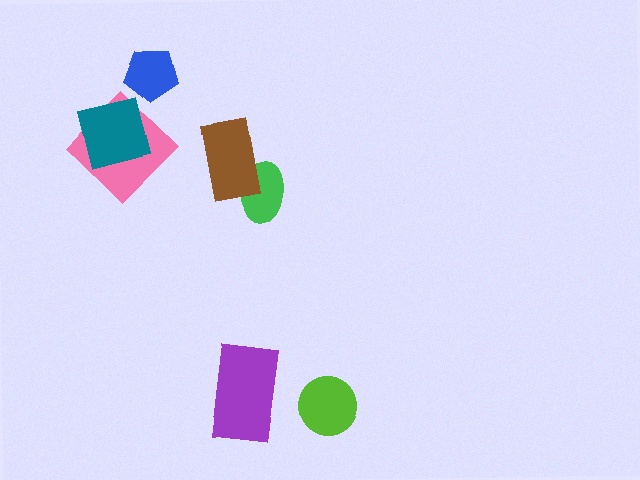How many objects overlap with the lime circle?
0 objects overlap with the lime circle.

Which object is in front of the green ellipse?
The brown rectangle is in front of the green ellipse.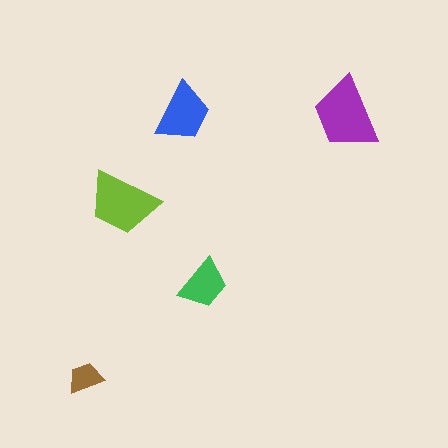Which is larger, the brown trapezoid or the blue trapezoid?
The blue one.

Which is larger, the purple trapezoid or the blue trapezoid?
The purple one.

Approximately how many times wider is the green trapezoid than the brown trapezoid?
About 1.5 times wider.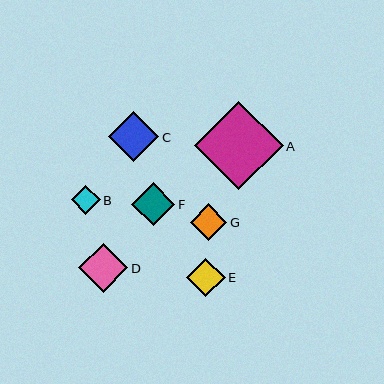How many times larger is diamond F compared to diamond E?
Diamond F is approximately 1.1 times the size of diamond E.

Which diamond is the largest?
Diamond A is the largest with a size of approximately 89 pixels.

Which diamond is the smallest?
Diamond B is the smallest with a size of approximately 29 pixels.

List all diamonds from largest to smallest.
From largest to smallest: A, C, D, F, E, G, B.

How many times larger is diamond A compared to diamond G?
Diamond A is approximately 2.4 times the size of diamond G.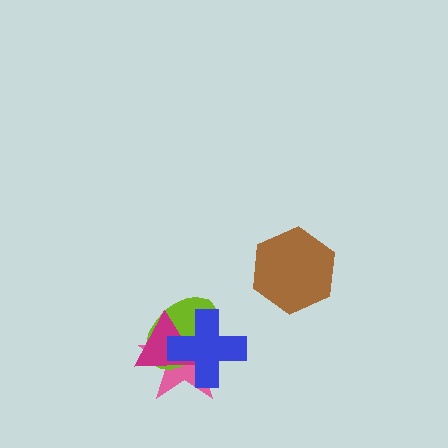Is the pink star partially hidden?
Yes, it is partially covered by another shape.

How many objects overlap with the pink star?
3 objects overlap with the pink star.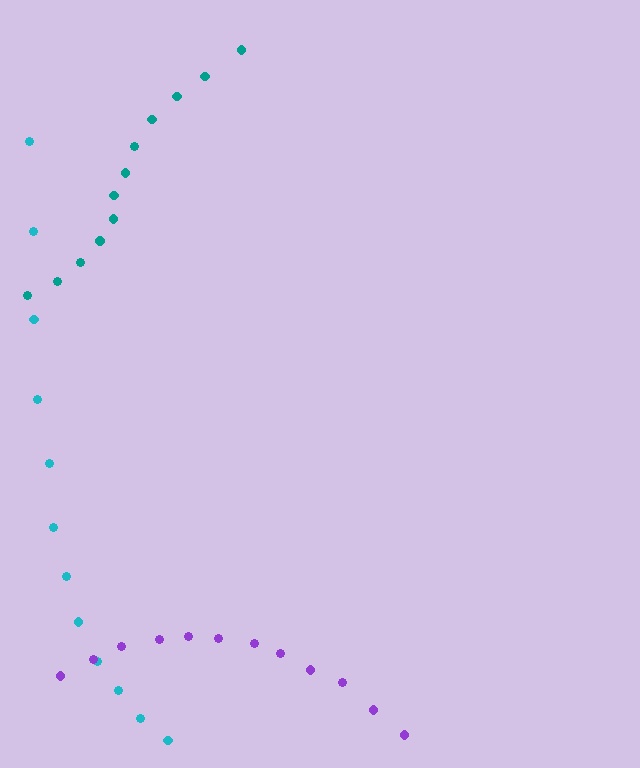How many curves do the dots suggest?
There are 3 distinct paths.